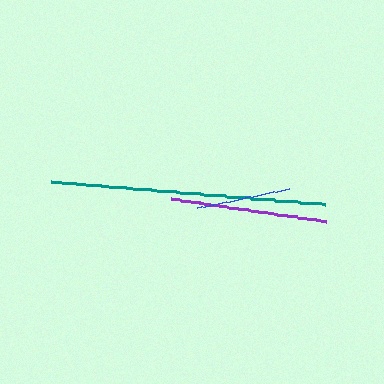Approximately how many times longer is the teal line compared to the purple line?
The teal line is approximately 1.8 times the length of the purple line.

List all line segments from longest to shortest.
From longest to shortest: teal, purple, blue.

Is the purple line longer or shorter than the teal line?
The teal line is longer than the purple line.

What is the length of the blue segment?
The blue segment is approximately 94 pixels long.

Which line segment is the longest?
The teal line is the longest at approximately 275 pixels.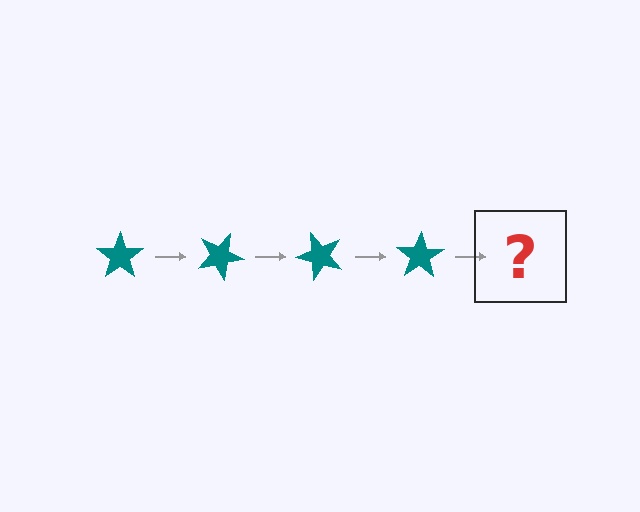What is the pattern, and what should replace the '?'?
The pattern is that the star rotates 25 degrees each step. The '?' should be a teal star rotated 100 degrees.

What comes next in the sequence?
The next element should be a teal star rotated 100 degrees.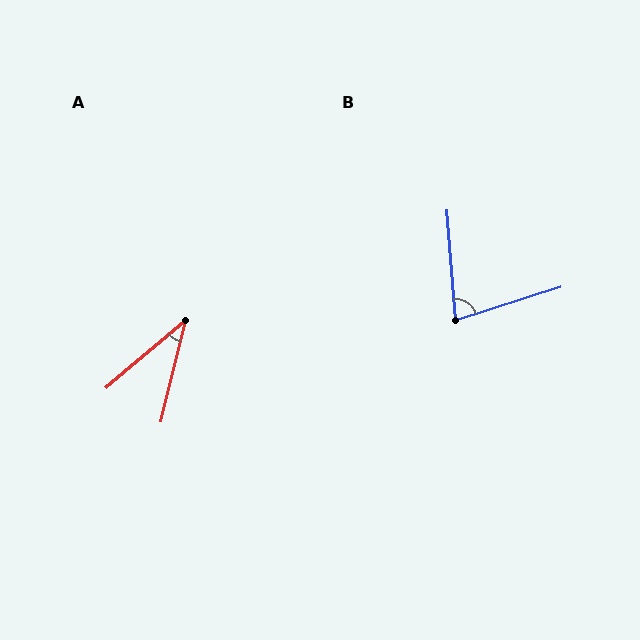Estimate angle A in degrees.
Approximately 36 degrees.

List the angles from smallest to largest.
A (36°), B (77°).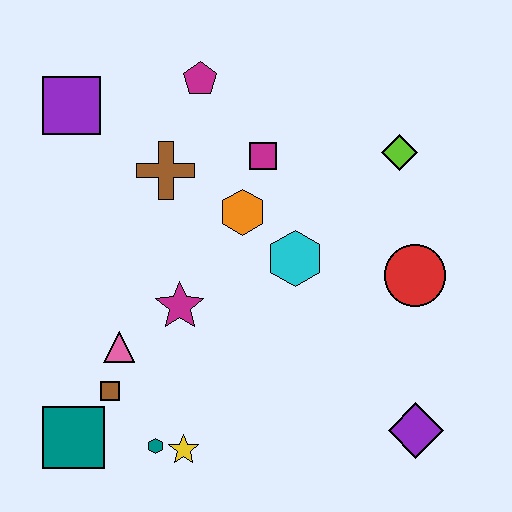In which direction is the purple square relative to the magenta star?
The purple square is above the magenta star.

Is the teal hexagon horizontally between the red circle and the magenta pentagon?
No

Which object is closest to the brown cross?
The orange hexagon is closest to the brown cross.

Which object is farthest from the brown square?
The lime diamond is farthest from the brown square.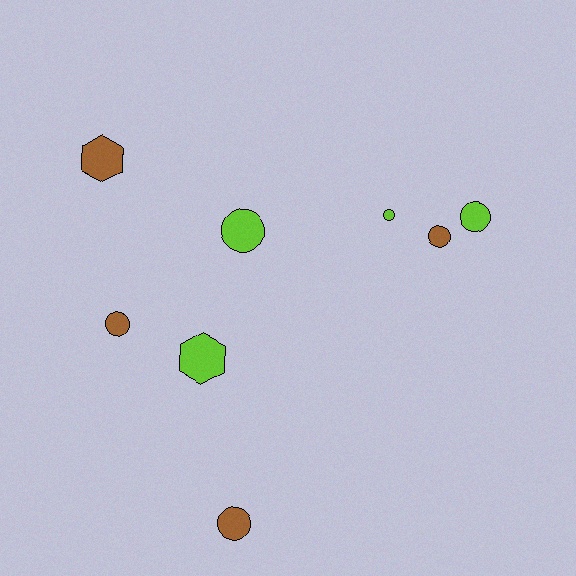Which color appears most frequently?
Lime, with 4 objects.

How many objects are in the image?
There are 8 objects.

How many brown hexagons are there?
There is 1 brown hexagon.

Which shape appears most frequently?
Circle, with 6 objects.